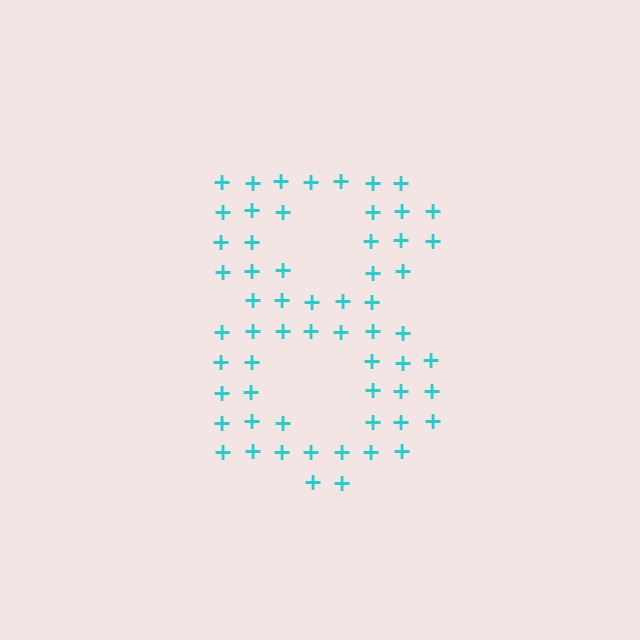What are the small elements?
The small elements are plus signs.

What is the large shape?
The large shape is the digit 8.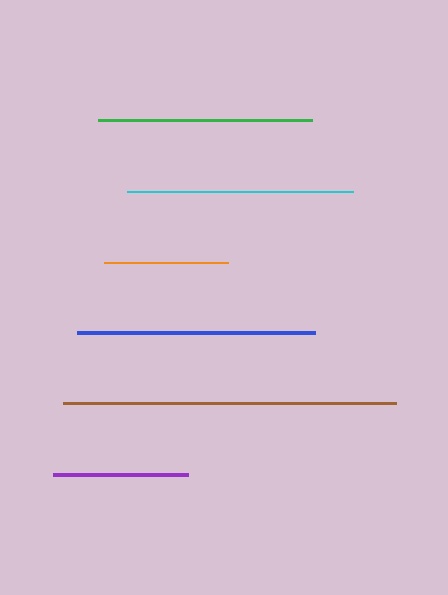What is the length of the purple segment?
The purple segment is approximately 135 pixels long.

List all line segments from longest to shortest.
From longest to shortest: brown, blue, cyan, green, purple, orange.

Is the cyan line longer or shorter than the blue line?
The blue line is longer than the cyan line.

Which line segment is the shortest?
The orange line is the shortest at approximately 124 pixels.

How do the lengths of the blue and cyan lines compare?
The blue and cyan lines are approximately the same length.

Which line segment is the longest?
The brown line is the longest at approximately 332 pixels.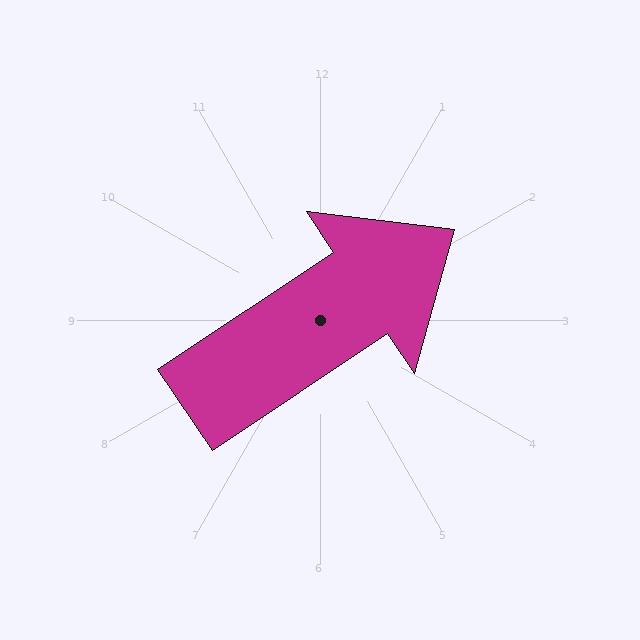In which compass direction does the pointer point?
Northeast.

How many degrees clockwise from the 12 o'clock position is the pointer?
Approximately 56 degrees.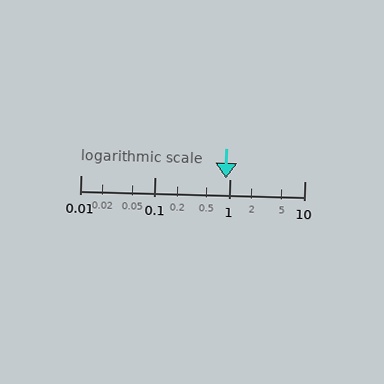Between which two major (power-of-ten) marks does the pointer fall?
The pointer is between 0.1 and 1.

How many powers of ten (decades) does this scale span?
The scale spans 3 decades, from 0.01 to 10.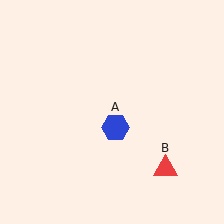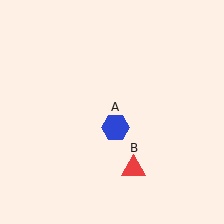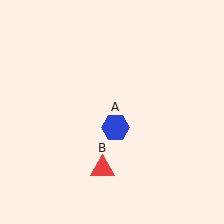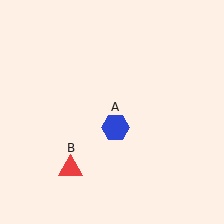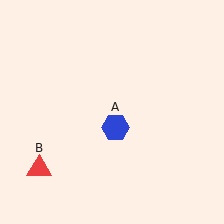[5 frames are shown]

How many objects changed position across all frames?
1 object changed position: red triangle (object B).